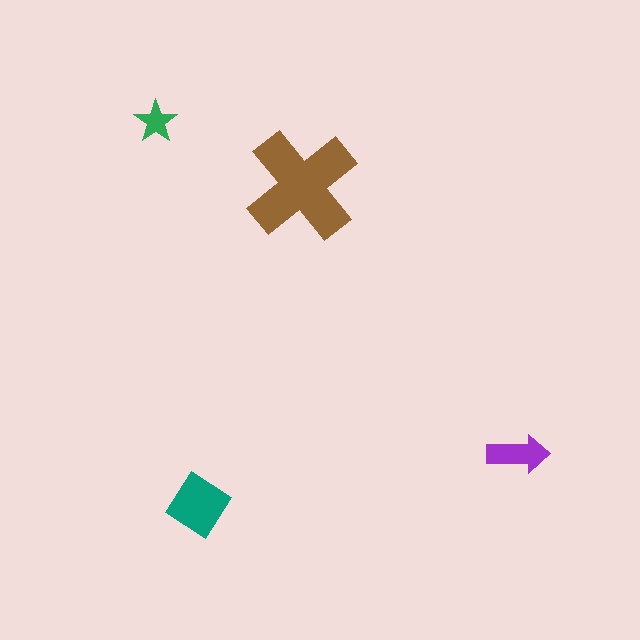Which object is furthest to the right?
The purple arrow is rightmost.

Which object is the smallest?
The green star.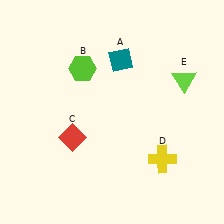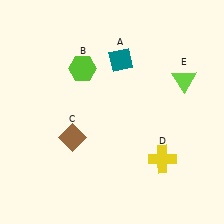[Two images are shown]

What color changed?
The diamond (C) changed from red in Image 1 to brown in Image 2.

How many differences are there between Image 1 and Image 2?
There is 1 difference between the two images.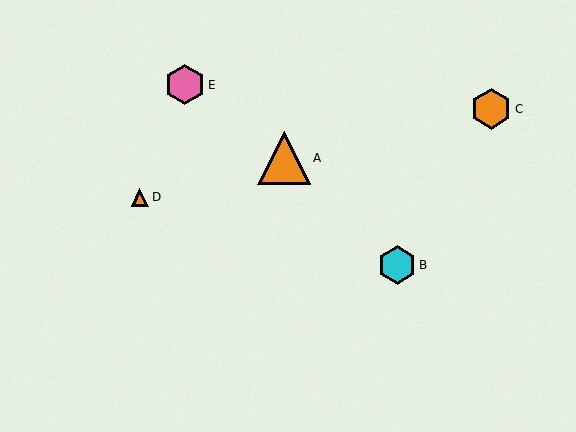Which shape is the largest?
The orange triangle (labeled A) is the largest.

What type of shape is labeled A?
Shape A is an orange triangle.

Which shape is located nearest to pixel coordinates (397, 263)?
The cyan hexagon (labeled B) at (397, 265) is nearest to that location.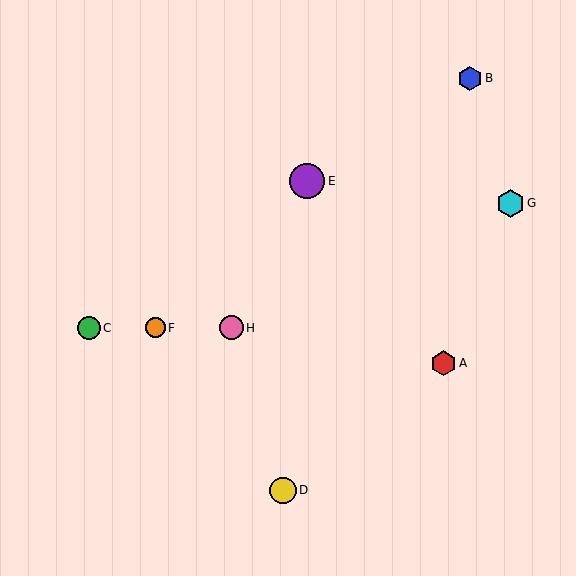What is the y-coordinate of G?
Object G is at y≈203.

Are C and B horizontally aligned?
No, C is at y≈328 and B is at y≈78.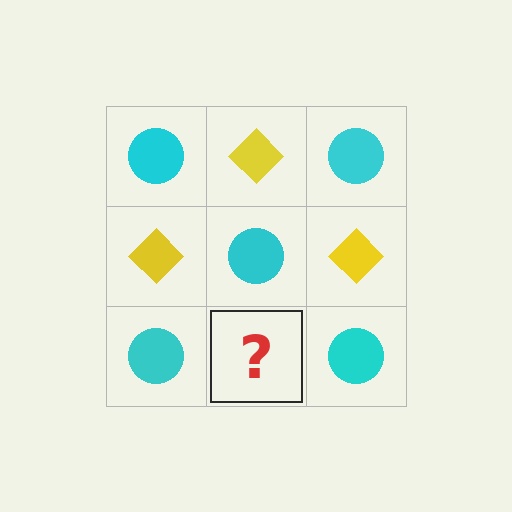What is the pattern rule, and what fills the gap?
The rule is that it alternates cyan circle and yellow diamond in a checkerboard pattern. The gap should be filled with a yellow diamond.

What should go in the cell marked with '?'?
The missing cell should contain a yellow diamond.